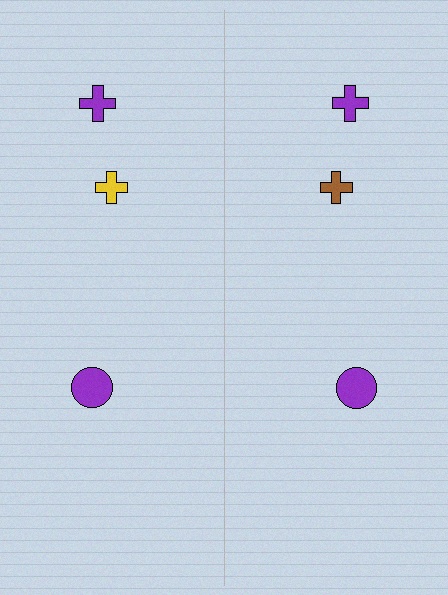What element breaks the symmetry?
The brown cross on the right side breaks the symmetry — its mirror counterpart is yellow.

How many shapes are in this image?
There are 6 shapes in this image.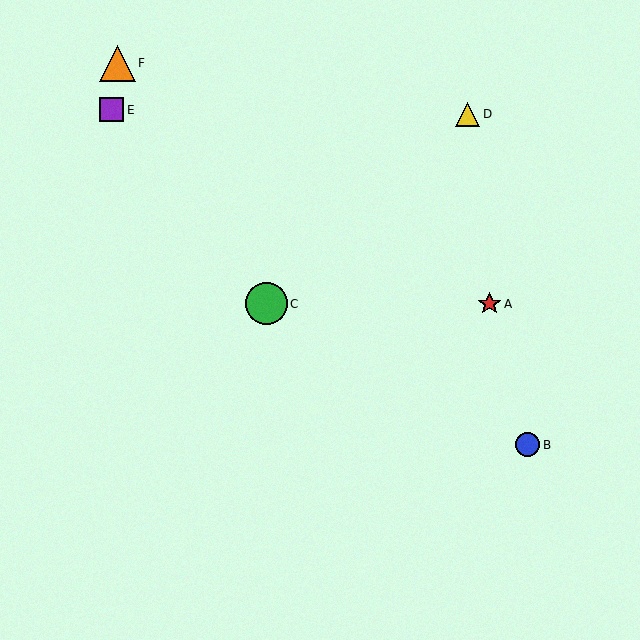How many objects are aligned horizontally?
2 objects (A, C) are aligned horizontally.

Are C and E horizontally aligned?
No, C is at y≈304 and E is at y≈110.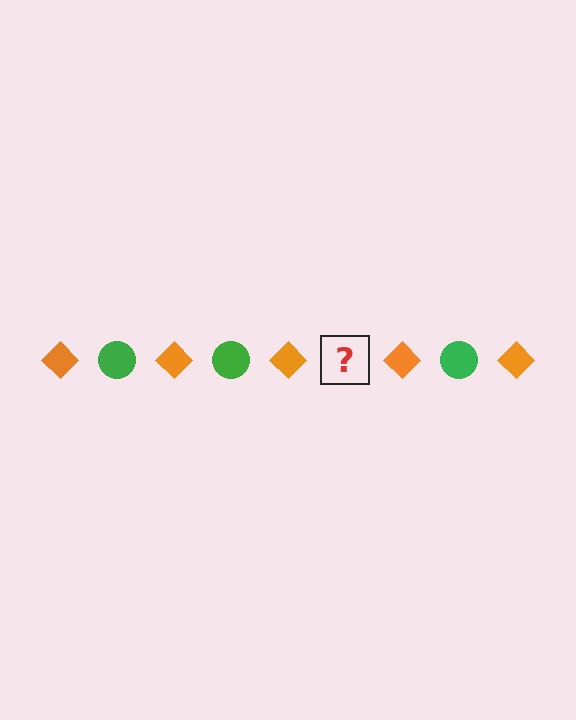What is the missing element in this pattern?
The missing element is a green circle.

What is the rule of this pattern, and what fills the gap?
The rule is that the pattern alternates between orange diamond and green circle. The gap should be filled with a green circle.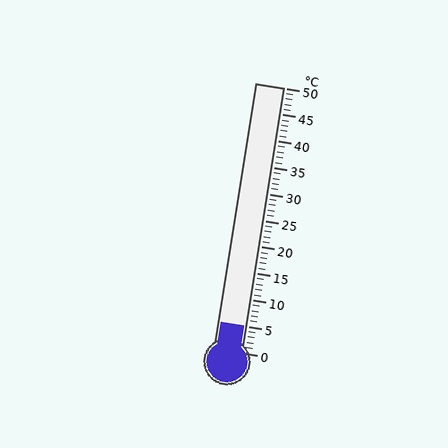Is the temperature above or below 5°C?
The temperature is at 5°C.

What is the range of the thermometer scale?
The thermometer scale ranges from 0°C to 50°C.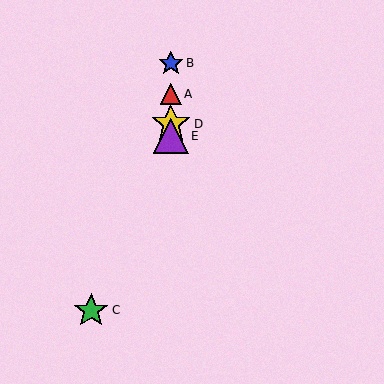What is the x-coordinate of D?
Object D is at x≈171.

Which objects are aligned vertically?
Objects A, B, D, E are aligned vertically.